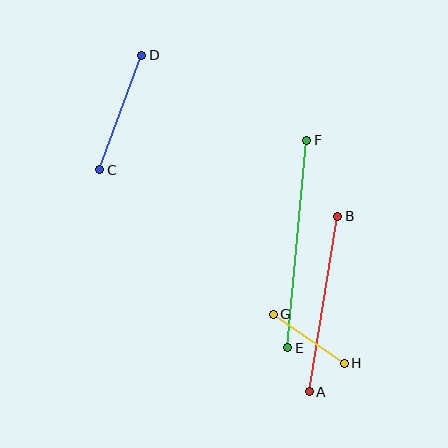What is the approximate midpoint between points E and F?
The midpoint is at approximately (297, 244) pixels.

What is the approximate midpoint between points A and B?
The midpoint is at approximately (323, 304) pixels.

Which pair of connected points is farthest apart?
Points E and F are farthest apart.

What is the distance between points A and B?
The distance is approximately 178 pixels.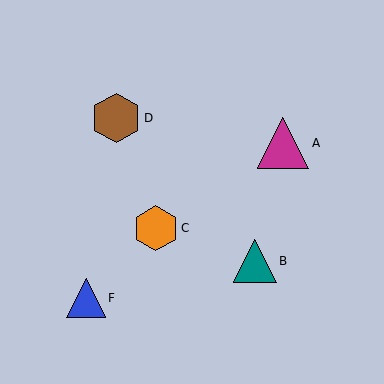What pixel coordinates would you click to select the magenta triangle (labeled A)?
Click at (283, 143) to select the magenta triangle A.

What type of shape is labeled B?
Shape B is a teal triangle.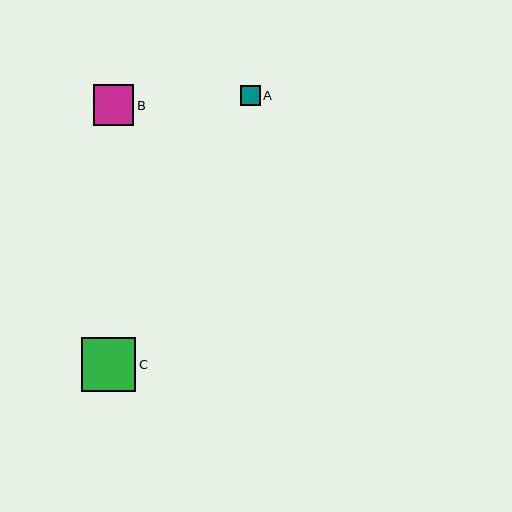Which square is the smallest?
Square A is the smallest with a size of approximately 20 pixels.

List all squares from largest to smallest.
From largest to smallest: C, B, A.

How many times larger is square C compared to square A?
Square C is approximately 2.8 times the size of square A.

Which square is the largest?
Square C is the largest with a size of approximately 54 pixels.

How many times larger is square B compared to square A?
Square B is approximately 2.1 times the size of square A.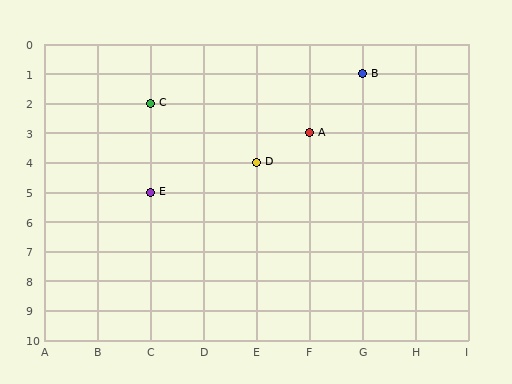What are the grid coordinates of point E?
Point E is at grid coordinates (C, 5).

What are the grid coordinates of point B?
Point B is at grid coordinates (G, 1).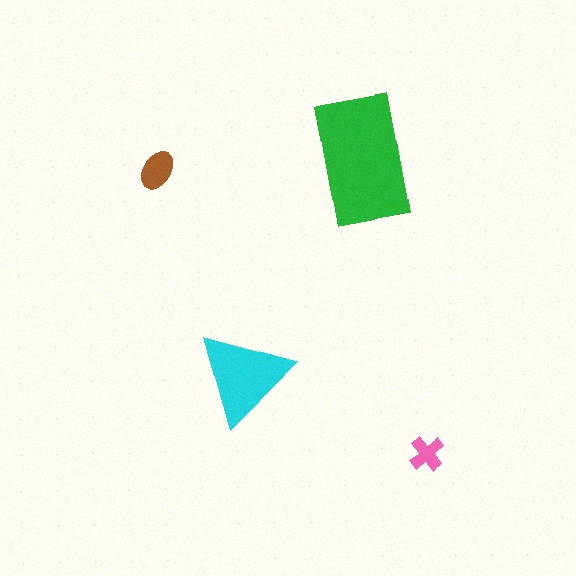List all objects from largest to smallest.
The green rectangle, the cyan triangle, the brown ellipse, the pink cross.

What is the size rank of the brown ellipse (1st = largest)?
3rd.